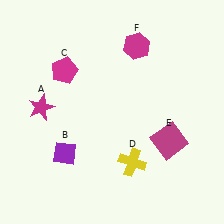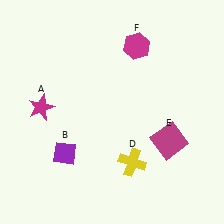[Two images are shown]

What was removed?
The magenta pentagon (C) was removed in Image 2.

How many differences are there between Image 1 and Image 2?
There is 1 difference between the two images.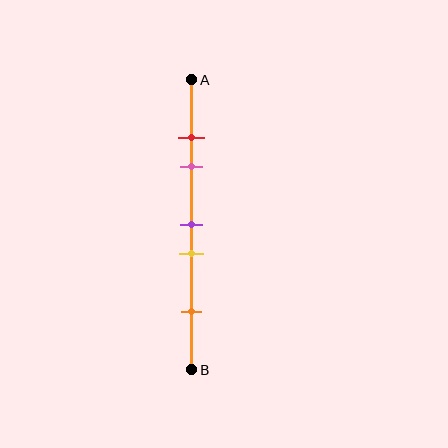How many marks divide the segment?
There are 5 marks dividing the segment.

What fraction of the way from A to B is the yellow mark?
The yellow mark is approximately 60% (0.6) of the way from A to B.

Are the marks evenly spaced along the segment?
No, the marks are not evenly spaced.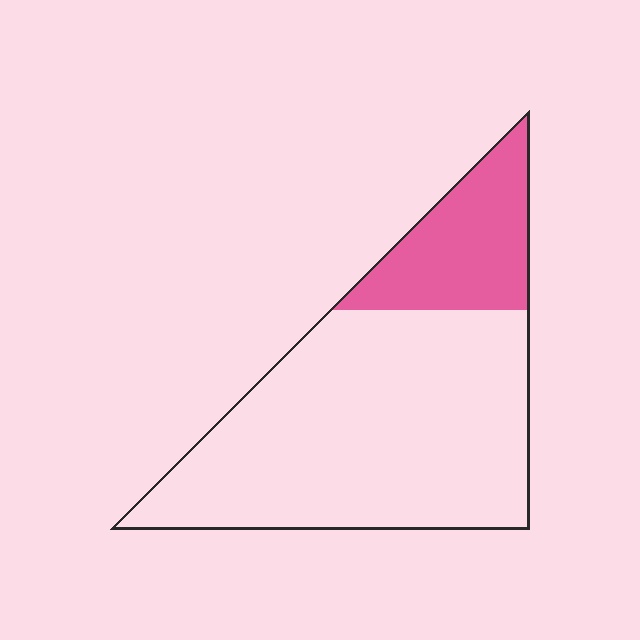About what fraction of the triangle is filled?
About one quarter (1/4).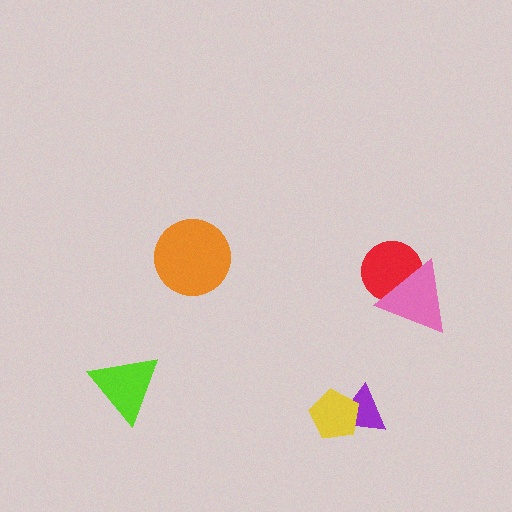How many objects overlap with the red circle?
1 object overlaps with the red circle.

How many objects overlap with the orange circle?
0 objects overlap with the orange circle.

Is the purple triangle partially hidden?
Yes, it is partially covered by another shape.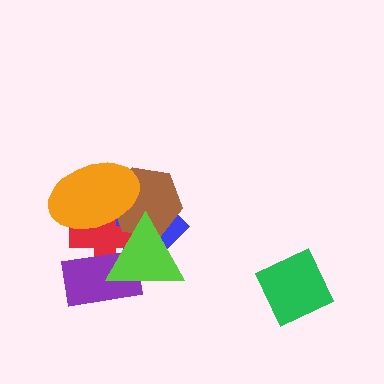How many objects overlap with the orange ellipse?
4 objects overlap with the orange ellipse.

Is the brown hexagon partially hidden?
Yes, it is partially covered by another shape.